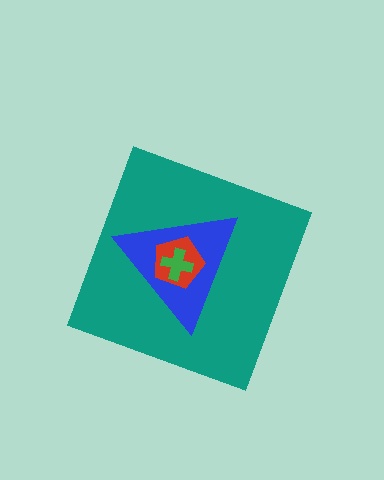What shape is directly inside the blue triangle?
The red pentagon.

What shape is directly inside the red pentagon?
The green cross.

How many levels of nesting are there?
4.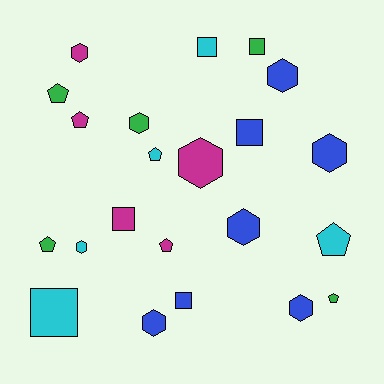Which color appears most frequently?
Blue, with 7 objects.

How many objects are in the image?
There are 22 objects.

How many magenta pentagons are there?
There are 2 magenta pentagons.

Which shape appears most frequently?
Hexagon, with 9 objects.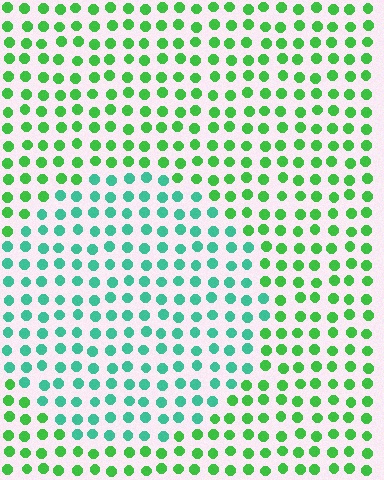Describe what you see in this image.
The image is filled with small green elements in a uniform arrangement. A circle-shaped region is visible where the elements are tinted to a slightly different hue, forming a subtle color boundary.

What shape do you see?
I see a circle.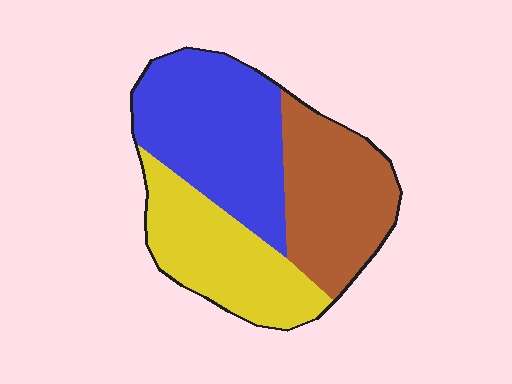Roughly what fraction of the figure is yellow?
Yellow takes up about one third (1/3) of the figure.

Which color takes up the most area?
Blue, at roughly 40%.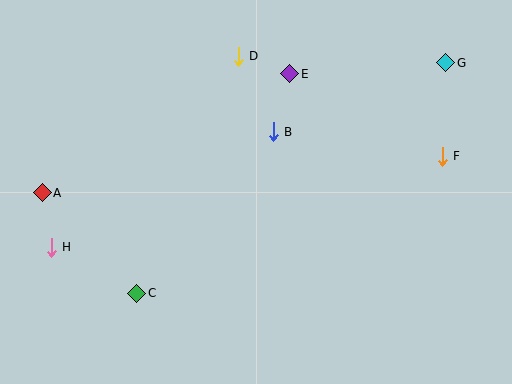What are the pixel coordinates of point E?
Point E is at (290, 74).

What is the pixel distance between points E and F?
The distance between E and F is 173 pixels.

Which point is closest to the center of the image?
Point B at (273, 132) is closest to the center.